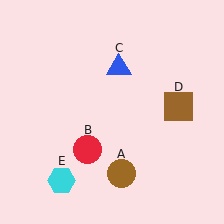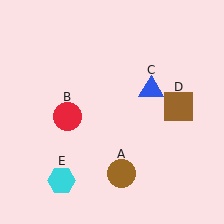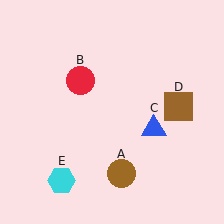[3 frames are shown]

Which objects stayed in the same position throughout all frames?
Brown circle (object A) and brown square (object D) and cyan hexagon (object E) remained stationary.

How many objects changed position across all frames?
2 objects changed position: red circle (object B), blue triangle (object C).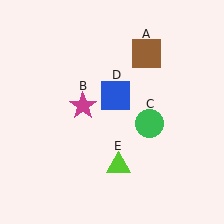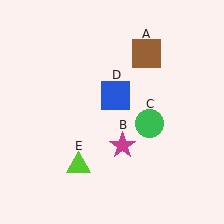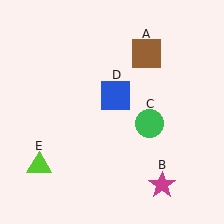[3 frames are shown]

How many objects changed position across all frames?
2 objects changed position: magenta star (object B), lime triangle (object E).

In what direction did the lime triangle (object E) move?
The lime triangle (object E) moved left.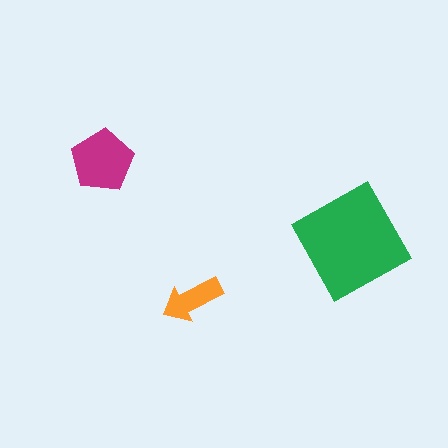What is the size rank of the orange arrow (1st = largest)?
3rd.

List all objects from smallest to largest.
The orange arrow, the magenta pentagon, the green square.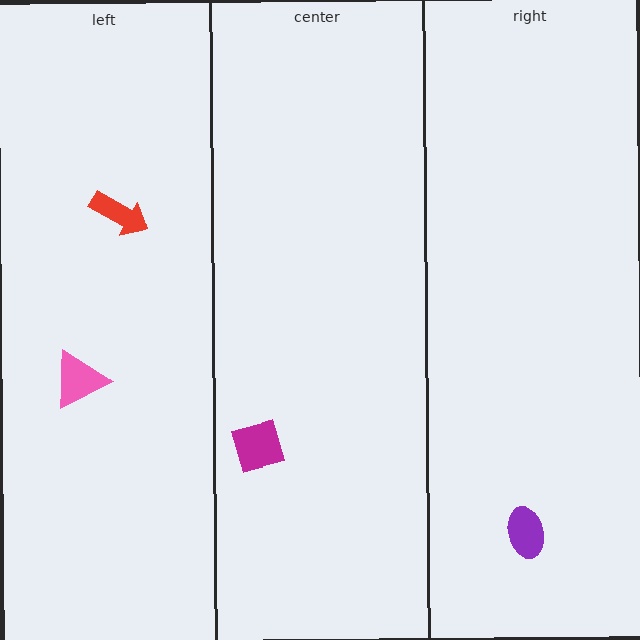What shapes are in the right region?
The purple ellipse.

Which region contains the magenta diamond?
The center region.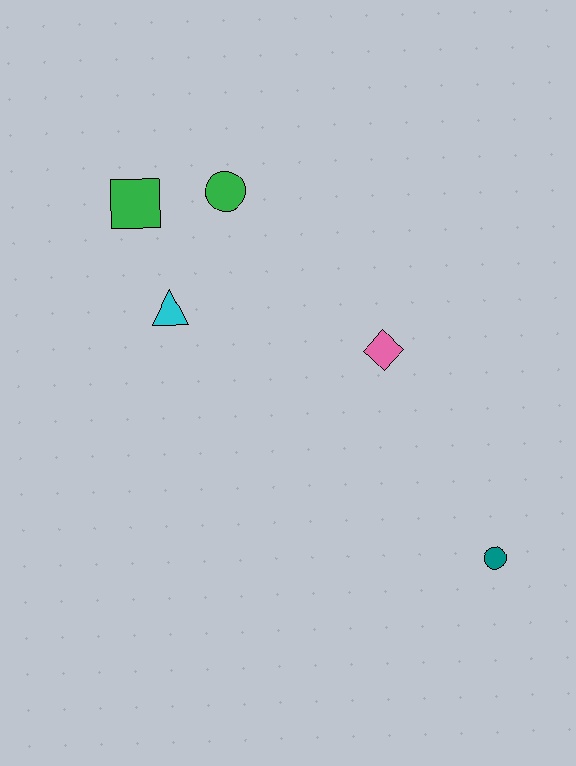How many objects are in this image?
There are 5 objects.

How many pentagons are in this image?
There are no pentagons.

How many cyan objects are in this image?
There is 1 cyan object.